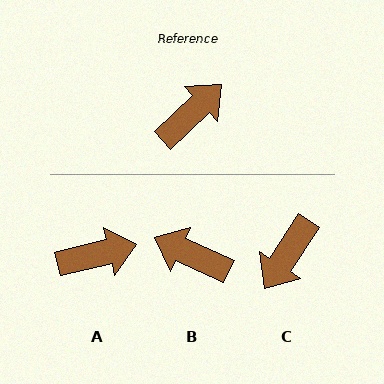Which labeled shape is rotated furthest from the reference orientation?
C, about 166 degrees away.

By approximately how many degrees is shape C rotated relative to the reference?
Approximately 166 degrees clockwise.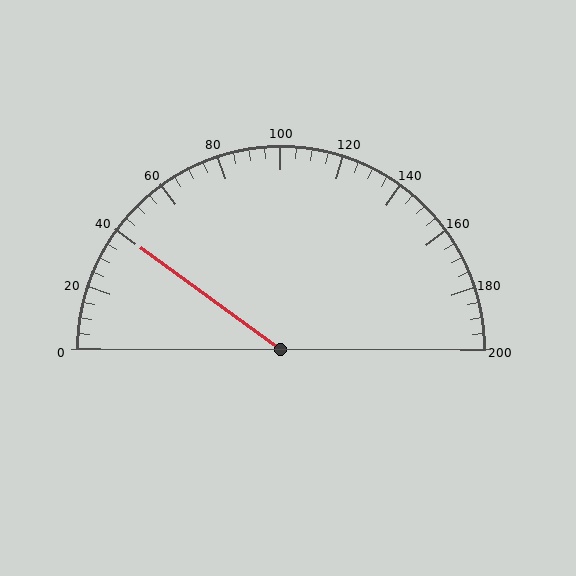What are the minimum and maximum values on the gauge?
The gauge ranges from 0 to 200.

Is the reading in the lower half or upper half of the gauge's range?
The reading is in the lower half of the range (0 to 200).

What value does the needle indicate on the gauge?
The needle indicates approximately 40.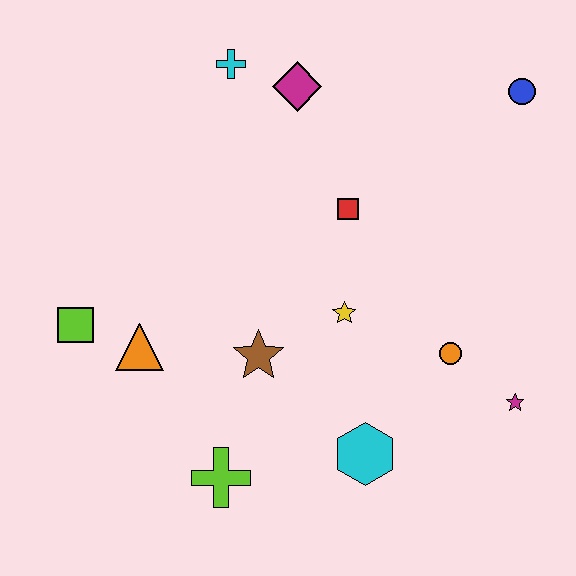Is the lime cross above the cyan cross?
No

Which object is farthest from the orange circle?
The lime square is farthest from the orange circle.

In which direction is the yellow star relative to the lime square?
The yellow star is to the right of the lime square.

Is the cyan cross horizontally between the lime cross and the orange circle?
Yes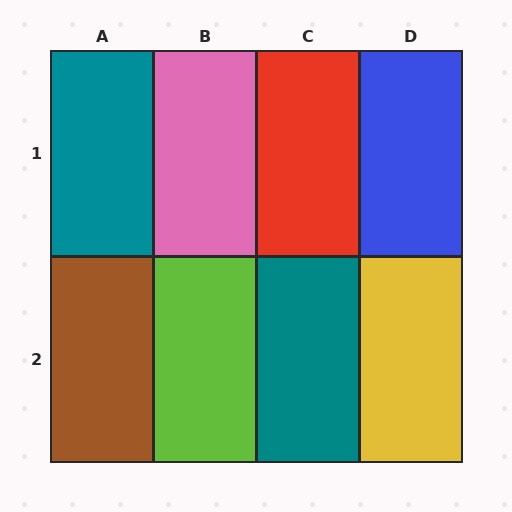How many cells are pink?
1 cell is pink.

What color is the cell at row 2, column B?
Lime.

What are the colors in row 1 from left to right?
Teal, pink, red, blue.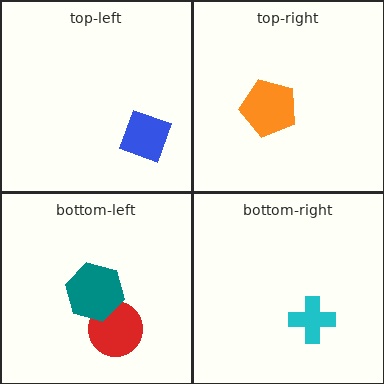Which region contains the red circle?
The bottom-left region.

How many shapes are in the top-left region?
1.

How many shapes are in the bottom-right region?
1.